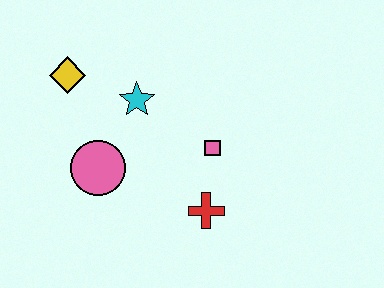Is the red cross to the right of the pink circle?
Yes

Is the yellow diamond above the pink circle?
Yes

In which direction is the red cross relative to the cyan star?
The red cross is below the cyan star.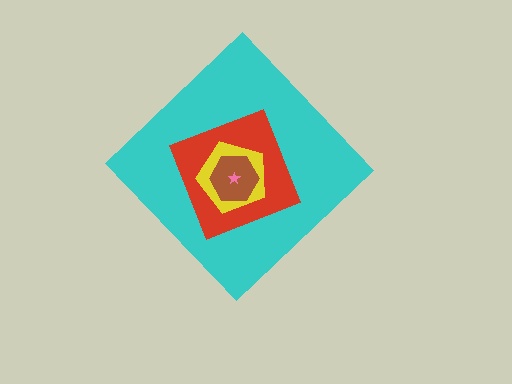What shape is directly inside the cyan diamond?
The red square.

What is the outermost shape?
The cyan diamond.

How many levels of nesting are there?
5.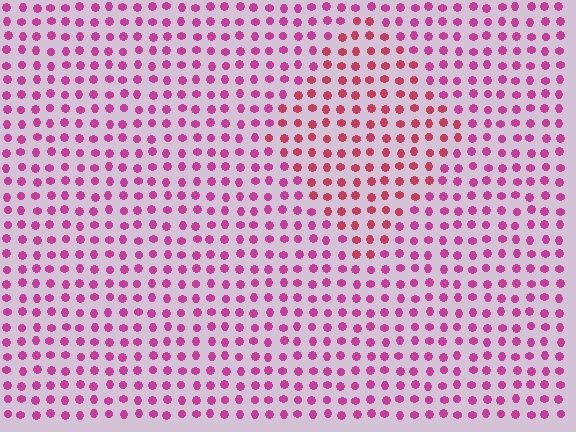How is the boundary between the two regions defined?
The boundary is defined purely by a slight shift in hue (about 26 degrees). Spacing, size, and orientation are identical on both sides.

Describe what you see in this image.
The image is filled with small magenta elements in a uniform arrangement. A diamond-shaped region is visible where the elements are tinted to a slightly different hue, forming a subtle color boundary.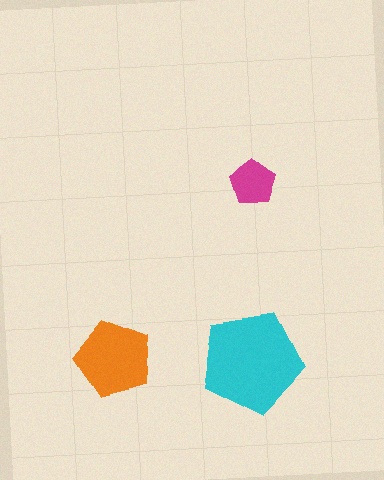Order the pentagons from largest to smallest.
the cyan one, the orange one, the magenta one.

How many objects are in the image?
There are 3 objects in the image.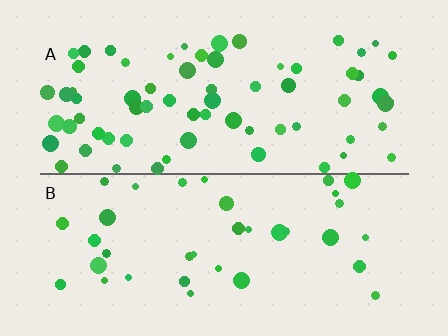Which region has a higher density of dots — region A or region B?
A (the top).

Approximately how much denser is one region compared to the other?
Approximately 1.8× — region A over region B.